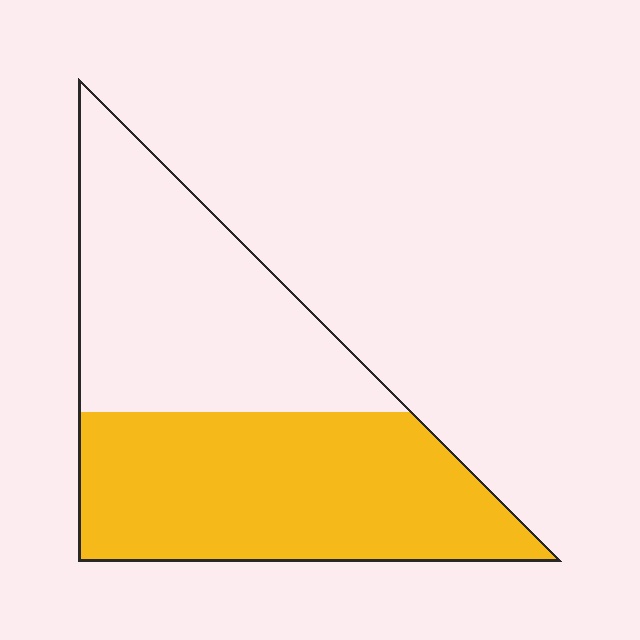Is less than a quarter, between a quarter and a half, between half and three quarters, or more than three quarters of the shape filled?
Between half and three quarters.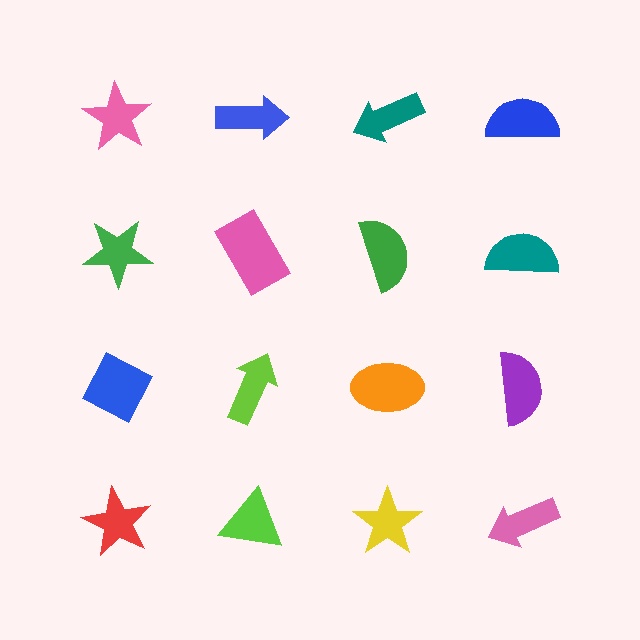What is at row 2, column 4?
A teal semicircle.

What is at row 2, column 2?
A pink rectangle.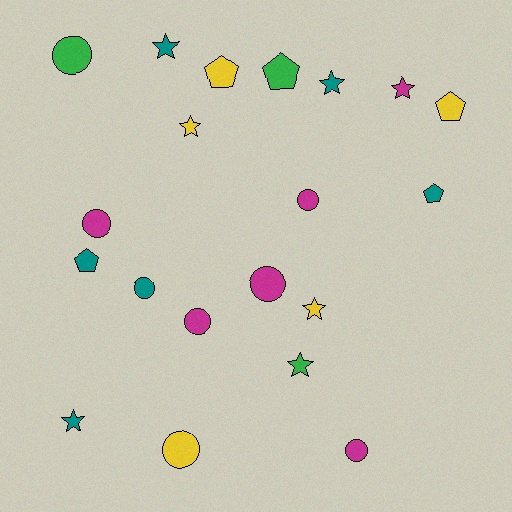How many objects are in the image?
There are 20 objects.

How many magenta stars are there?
There is 1 magenta star.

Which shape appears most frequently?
Circle, with 8 objects.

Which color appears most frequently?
Teal, with 6 objects.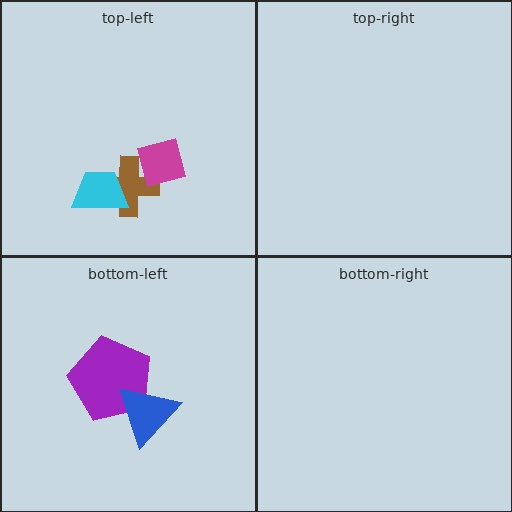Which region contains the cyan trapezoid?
The top-left region.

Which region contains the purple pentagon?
The bottom-left region.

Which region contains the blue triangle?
The bottom-left region.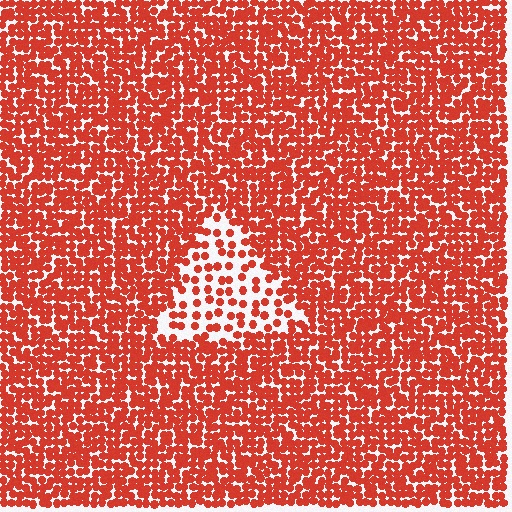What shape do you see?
I see a triangle.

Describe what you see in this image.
The image contains small red elements arranged at two different densities. A triangle-shaped region is visible where the elements are less densely packed than the surrounding area.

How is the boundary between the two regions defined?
The boundary is defined by a change in element density (approximately 2.5x ratio). All elements are the same color, size, and shape.